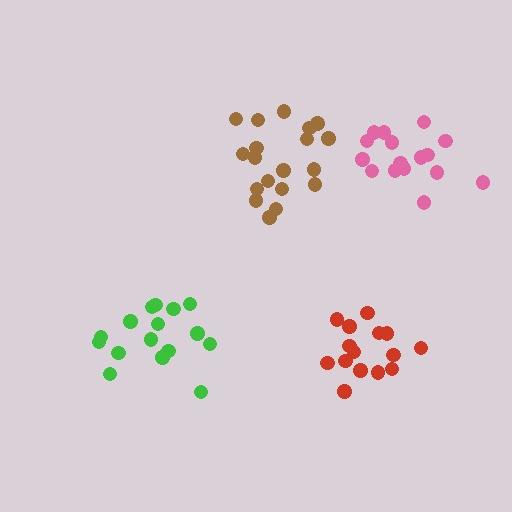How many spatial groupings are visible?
There are 4 spatial groupings.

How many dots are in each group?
Group 1: 16 dots, Group 2: 19 dots, Group 3: 15 dots, Group 4: 16 dots (66 total).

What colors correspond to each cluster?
The clusters are colored: green, brown, red, pink.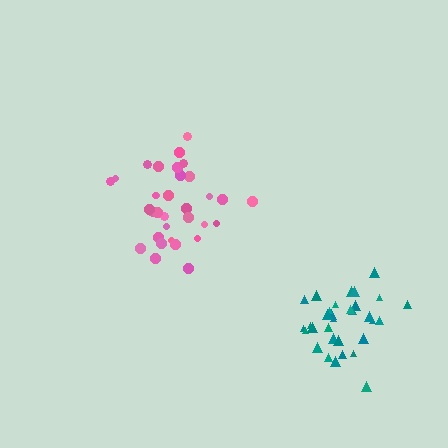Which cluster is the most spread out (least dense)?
Pink.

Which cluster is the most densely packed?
Teal.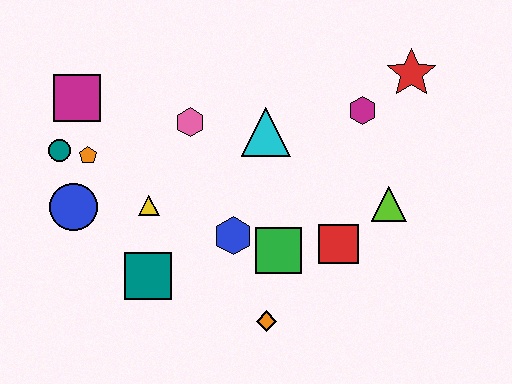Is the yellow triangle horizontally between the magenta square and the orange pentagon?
No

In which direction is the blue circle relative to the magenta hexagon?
The blue circle is to the left of the magenta hexagon.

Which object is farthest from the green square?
The magenta square is farthest from the green square.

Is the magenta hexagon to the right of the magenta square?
Yes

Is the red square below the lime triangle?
Yes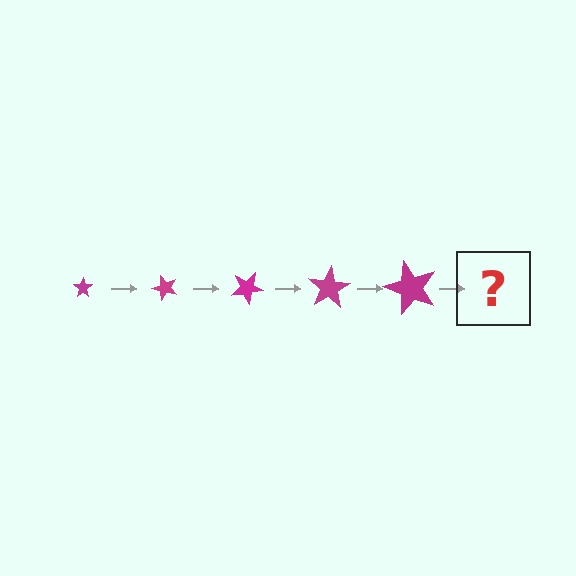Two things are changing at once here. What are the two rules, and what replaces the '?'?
The two rules are that the star grows larger each step and it rotates 50 degrees each step. The '?' should be a star, larger than the previous one and rotated 250 degrees from the start.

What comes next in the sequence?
The next element should be a star, larger than the previous one and rotated 250 degrees from the start.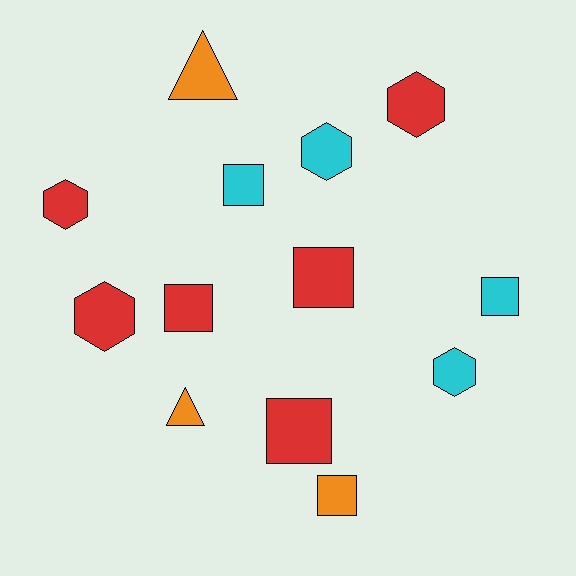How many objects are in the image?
There are 13 objects.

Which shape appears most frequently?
Square, with 6 objects.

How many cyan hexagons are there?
There are 2 cyan hexagons.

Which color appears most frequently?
Red, with 6 objects.